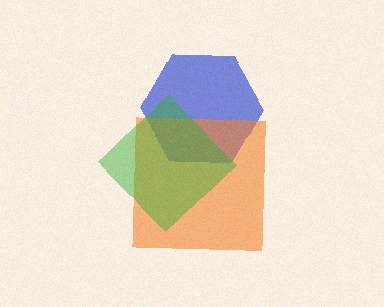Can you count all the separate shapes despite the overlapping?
Yes, there are 3 separate shapes.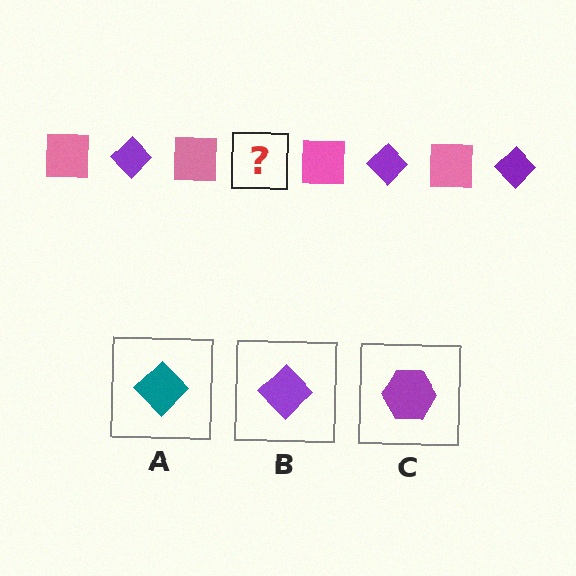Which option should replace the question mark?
Option B.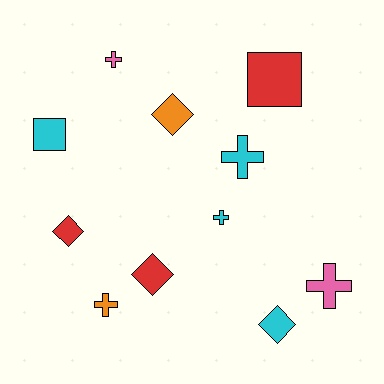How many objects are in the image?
There are 11 objects.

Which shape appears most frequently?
Cross, with 5 objects.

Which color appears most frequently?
Cyan, with 4 objects.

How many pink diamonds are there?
There are no pink diamonds.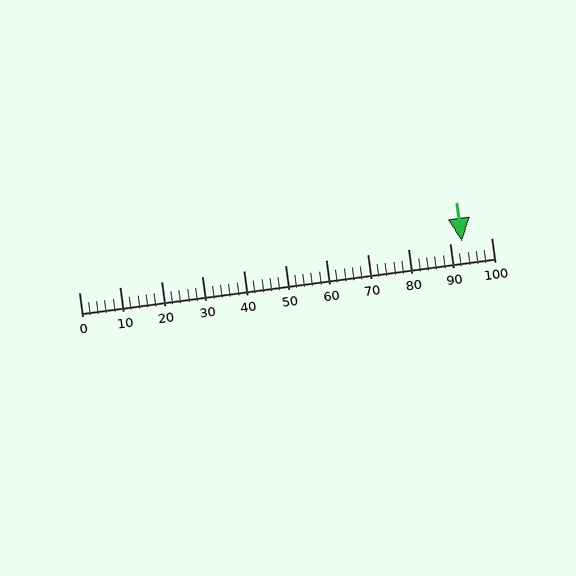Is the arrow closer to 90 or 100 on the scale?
The arrow is closer to 90.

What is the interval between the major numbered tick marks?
The major tick marks are spaced 10 units apart.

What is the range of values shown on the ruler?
The ruler shows values from 0 to 100.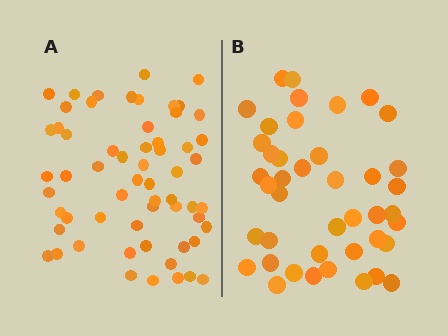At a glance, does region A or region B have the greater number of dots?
Region A (the left region) has more dots.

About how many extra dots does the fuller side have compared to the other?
Region A has approximately 20 more dots than region B.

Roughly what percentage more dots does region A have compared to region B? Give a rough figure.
About 45% more.